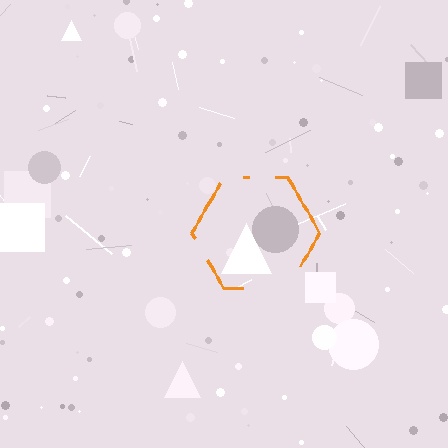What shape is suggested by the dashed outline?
The dashed outline suggests a hexagon.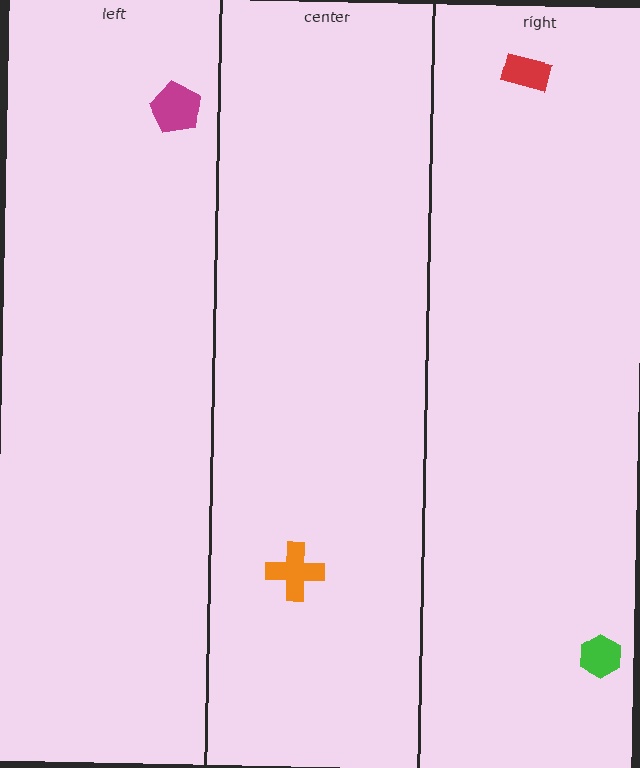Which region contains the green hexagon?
The right region.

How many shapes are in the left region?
1.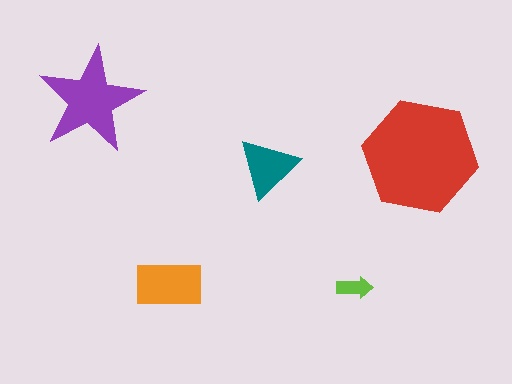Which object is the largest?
The red hexagon.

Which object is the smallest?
The lime arrow.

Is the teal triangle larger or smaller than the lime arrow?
Larger.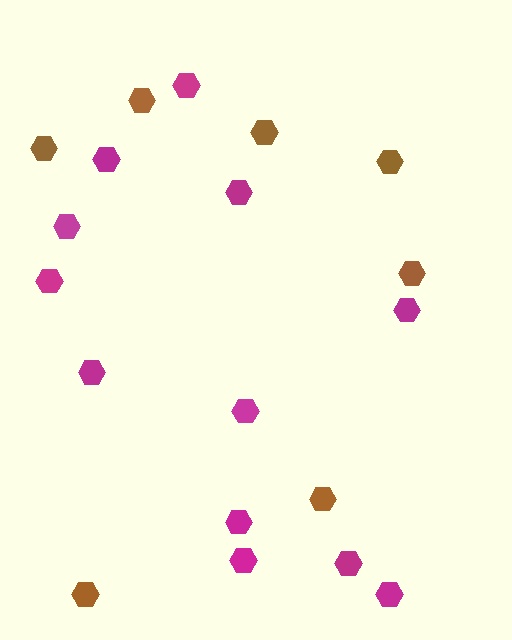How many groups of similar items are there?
There are 2 groups: one group of magenta hexagons (12) and one group of brown hexagons (7).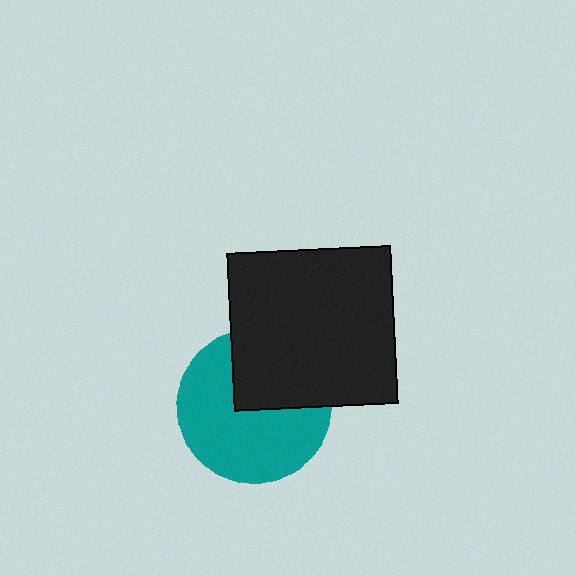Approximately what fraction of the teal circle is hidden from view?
Roughly 36% of the teal circle is hidden behind the black rectangle.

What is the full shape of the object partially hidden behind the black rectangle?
The partially hidden object is a teal circle.